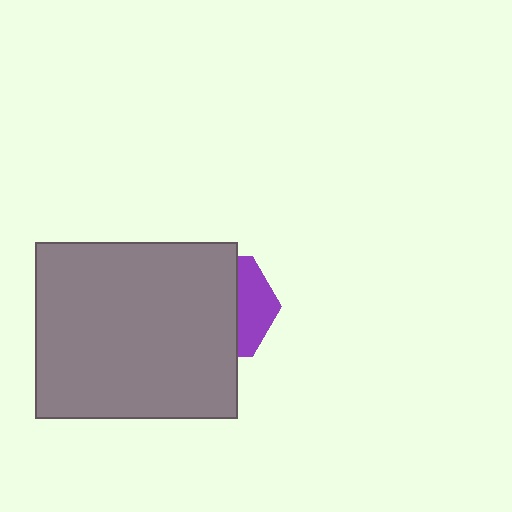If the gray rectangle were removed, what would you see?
You would see the complete purple hexagon.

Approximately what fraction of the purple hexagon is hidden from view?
Roughly 66% of the purple hexagon is hidden behind the gray rectangle.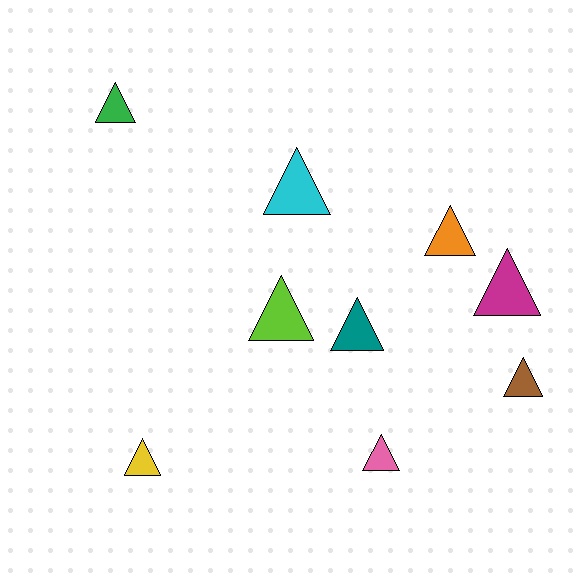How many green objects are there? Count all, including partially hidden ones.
There is 1 green object.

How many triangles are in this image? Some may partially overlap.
There are 9 triangles.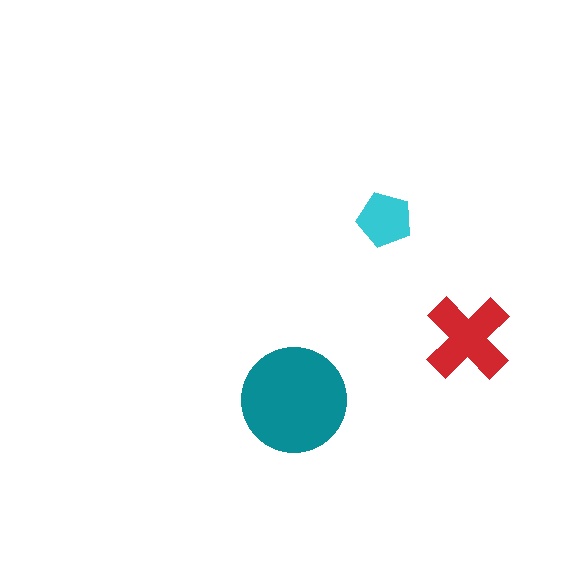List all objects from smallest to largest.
The cyan pentagon, the red cross, the teal circle.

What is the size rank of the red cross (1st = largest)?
2nd.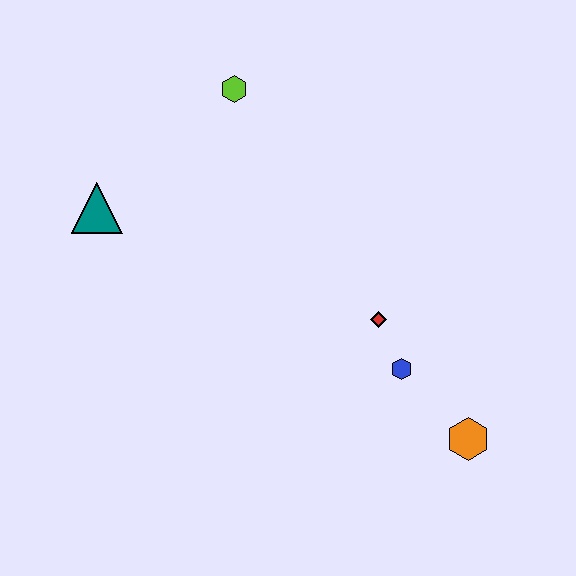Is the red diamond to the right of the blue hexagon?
No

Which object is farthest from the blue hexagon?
The teal triangle is farthest from the blue hexagon.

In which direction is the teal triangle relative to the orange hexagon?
The teal triangle is to the left of the orange hexagon.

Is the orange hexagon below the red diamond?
Yes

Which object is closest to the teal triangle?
The lime hexagon is closest to the teal triangle.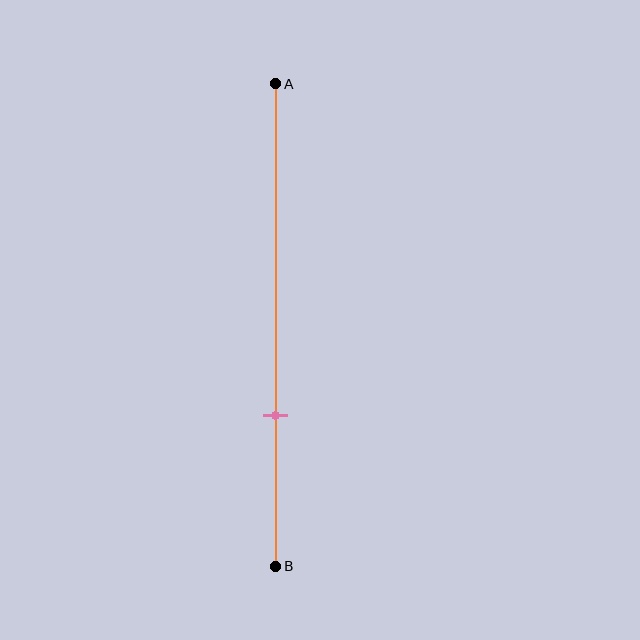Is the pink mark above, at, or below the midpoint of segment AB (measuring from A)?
The pink mark is below the midpoint of segment AB.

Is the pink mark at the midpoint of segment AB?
No, the mark is at about 70% from A, not at the 50% midpoint.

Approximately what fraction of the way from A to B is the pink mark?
The pink mark is approximately 70% of the way from A to B.